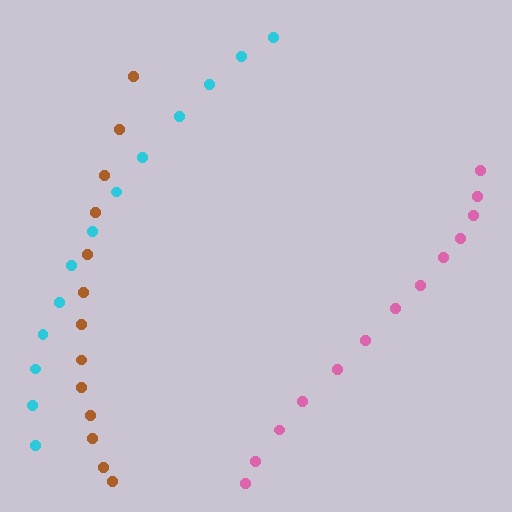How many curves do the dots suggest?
There are 3 distinct paths.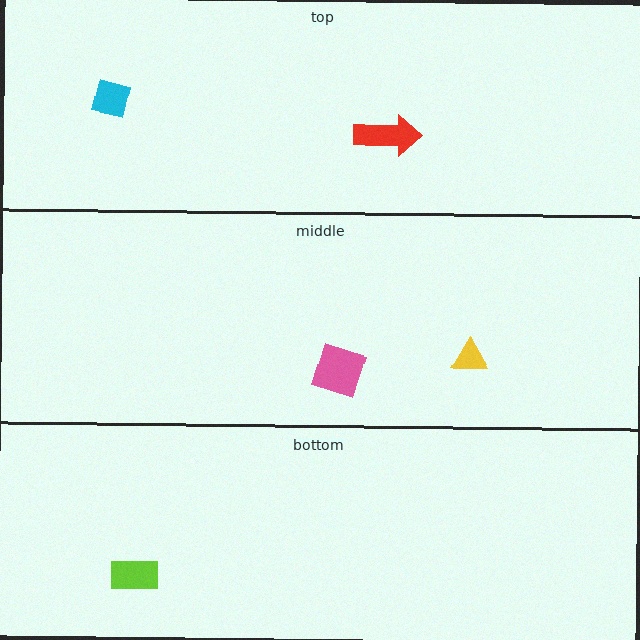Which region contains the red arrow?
The top region.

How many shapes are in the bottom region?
1.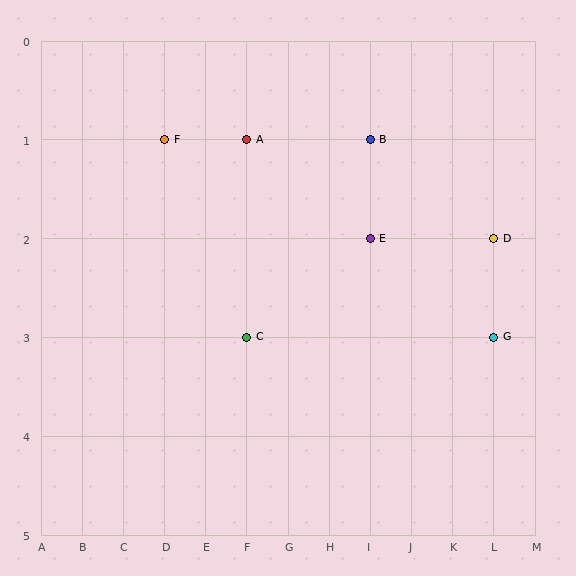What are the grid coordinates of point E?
Point E is at grid coordinates (I, 2).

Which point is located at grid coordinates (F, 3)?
Point C is at (F, 3).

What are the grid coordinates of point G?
Point G is at grid coordinates (L, 3).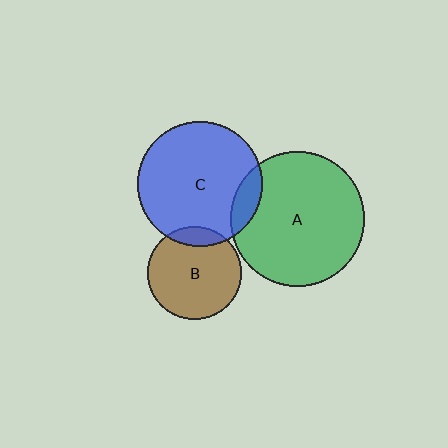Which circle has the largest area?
Circle A (green).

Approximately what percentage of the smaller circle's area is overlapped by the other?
Approximately 10%.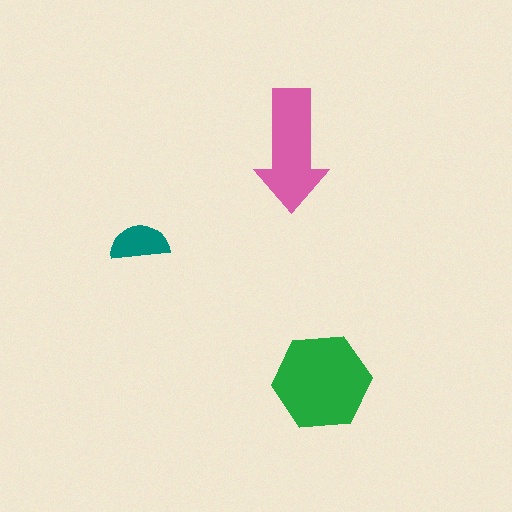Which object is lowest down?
The green hexagon is bottommost.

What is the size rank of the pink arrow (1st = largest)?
2nd.